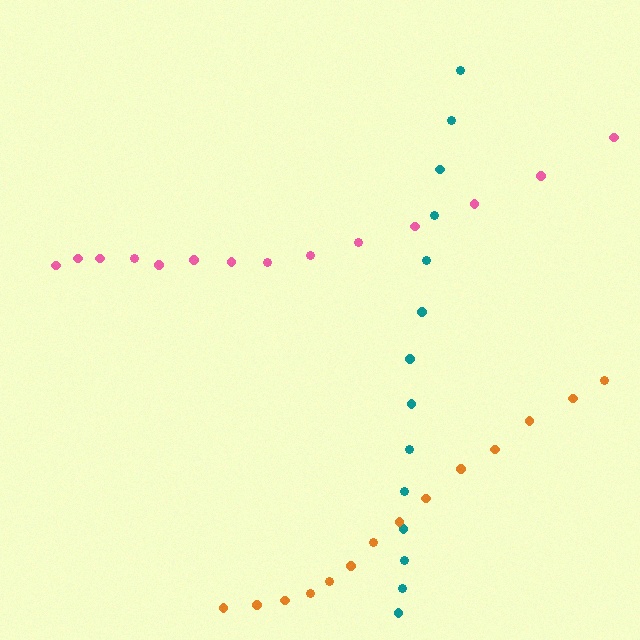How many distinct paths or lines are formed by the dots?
There are 3 distinct paths.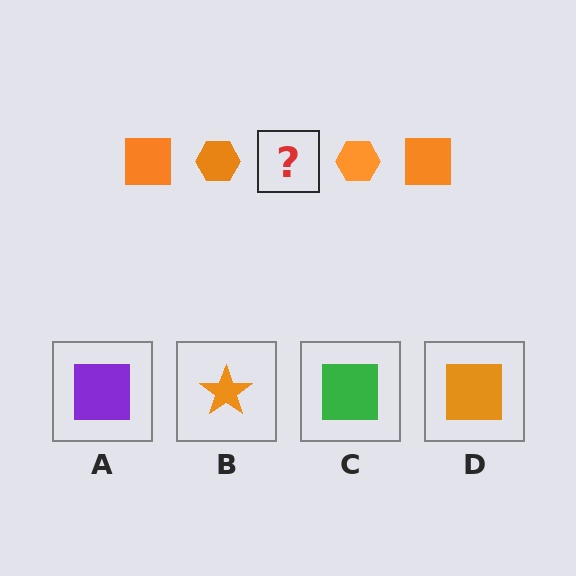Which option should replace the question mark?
Option D.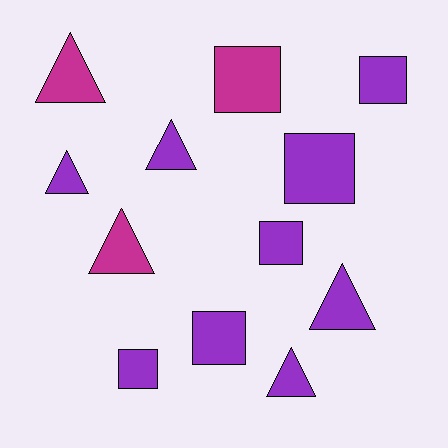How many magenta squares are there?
There is 1 magenta square.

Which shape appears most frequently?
Triangle, with 6 objects.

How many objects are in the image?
There are 12 objects.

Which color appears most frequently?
Purple, with 9 objects.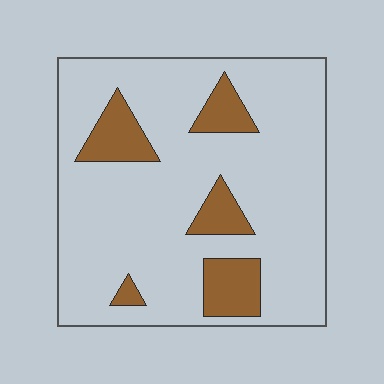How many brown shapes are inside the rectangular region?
5.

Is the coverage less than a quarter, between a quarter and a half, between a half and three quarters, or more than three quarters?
Less than a quarter.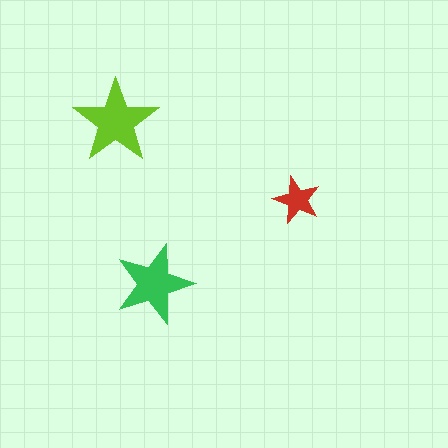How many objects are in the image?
There are 3 objects in the image.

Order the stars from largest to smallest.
the lime one, the green one, the red one.